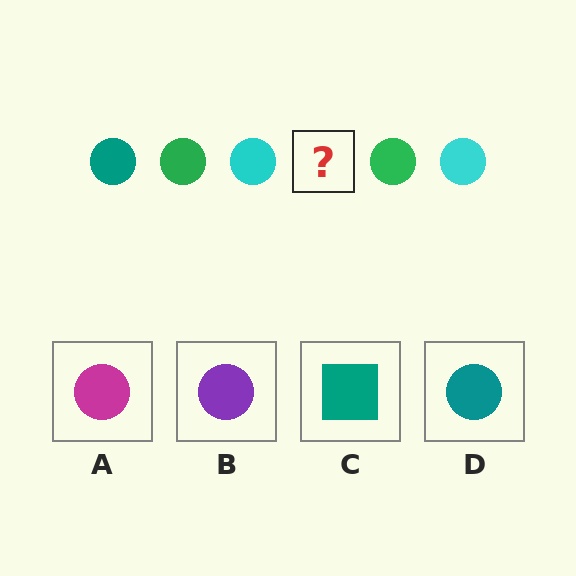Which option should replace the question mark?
Option D.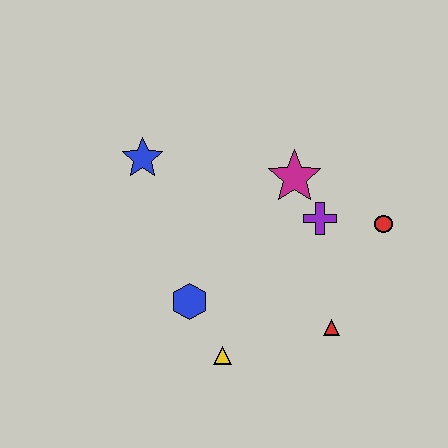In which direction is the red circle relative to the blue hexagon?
The red circle is to the right of the blue hexagon.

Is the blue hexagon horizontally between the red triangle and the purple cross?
No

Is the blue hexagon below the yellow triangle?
No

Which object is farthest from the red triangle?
The blue star is farthest from the red triangle.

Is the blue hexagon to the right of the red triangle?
No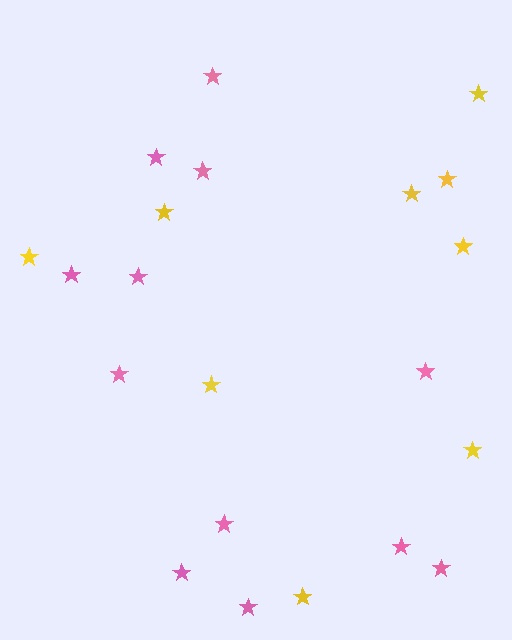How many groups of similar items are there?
There are 2 groups: one group of pink stars (12) and one group of yellow stars (9).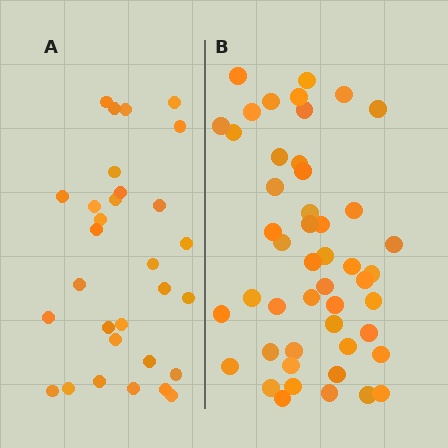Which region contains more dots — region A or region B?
Region B (the right region) has more dots.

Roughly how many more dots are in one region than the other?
Region B has approximately 20 more dots than region A.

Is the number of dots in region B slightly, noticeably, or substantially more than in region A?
Region B has substantially more. The ratio is roughly 1.6 to 1.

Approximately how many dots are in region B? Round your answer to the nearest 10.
About 50 dots. (The exact count is 48, which rounds to 50.)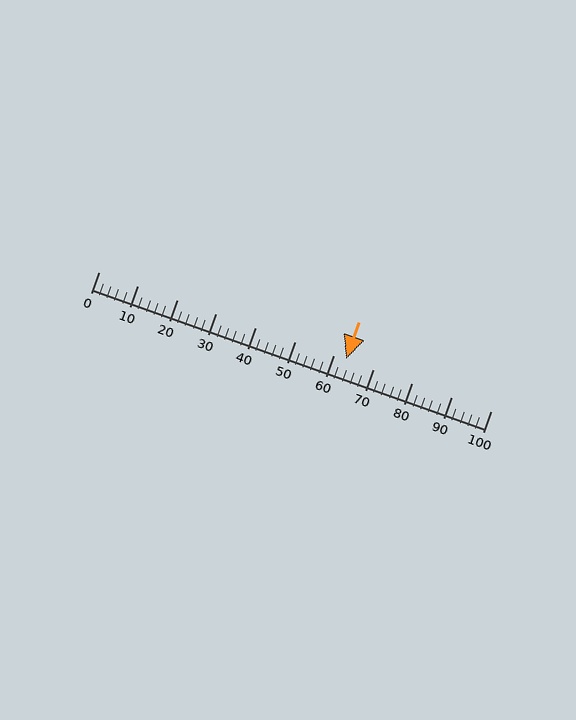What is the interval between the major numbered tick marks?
The major tick marks are spaced 10 units apart.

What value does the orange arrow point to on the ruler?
The orange arrow points to approximately 63.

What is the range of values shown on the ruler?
The ruler shows values from 0 to 100.